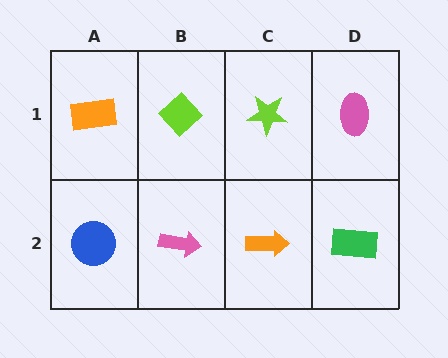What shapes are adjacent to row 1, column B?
A pink arrow (row 2, column B), an orange rectangle (row 1, column A), a lime star (row 1, column C).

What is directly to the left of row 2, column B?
A blue circle.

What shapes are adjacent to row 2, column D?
A pink ellipse (row 1, column D), an orange arrow (row 2, column C).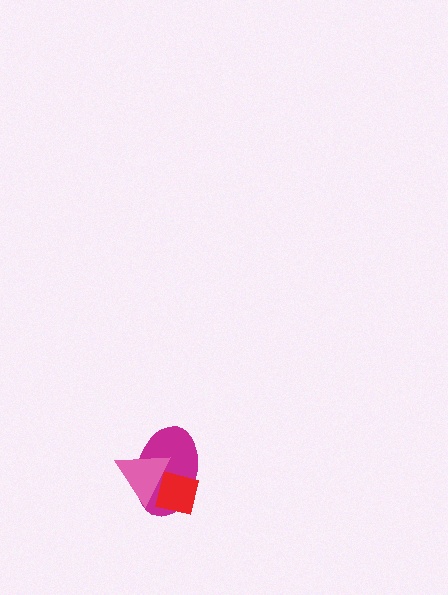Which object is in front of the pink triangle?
The red square is in front of the pink triangle.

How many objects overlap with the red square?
2 objects overlap with the red square.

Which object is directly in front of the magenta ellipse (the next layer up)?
The pink triangle is directly in front of the magenta ellipse.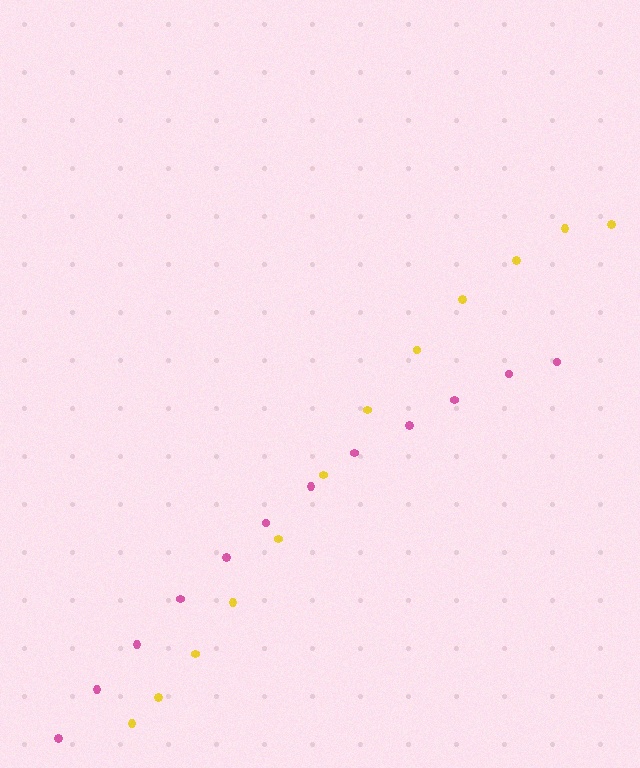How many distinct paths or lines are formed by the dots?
There are 2 distinct paths.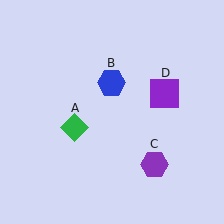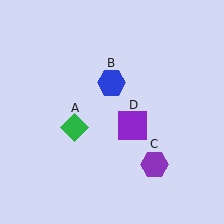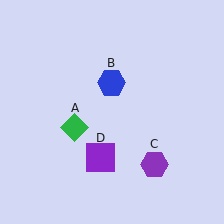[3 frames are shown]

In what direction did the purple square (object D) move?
The purple square (object D) moved down and to the left.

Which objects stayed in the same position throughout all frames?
Green diamond (object A) and blue hexagon (object B) and purple hexagon (object C) remained stationary.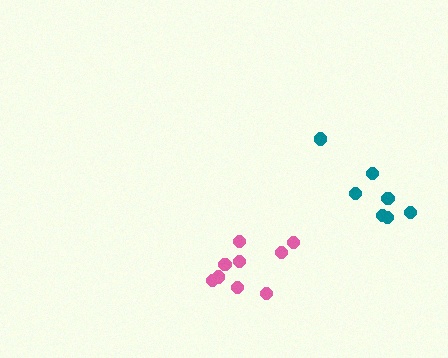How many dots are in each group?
Group 1: 7 dots, Group 2: 9 dots (16 total).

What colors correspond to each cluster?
The clusters are colored: teal, pink.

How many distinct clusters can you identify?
There are 2 distinct clusters.